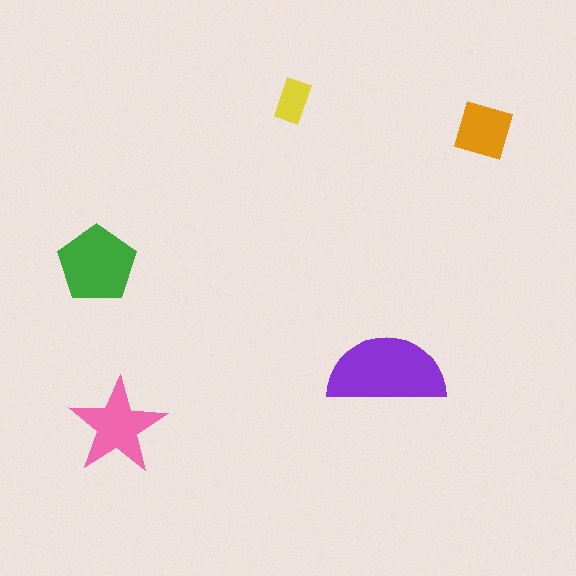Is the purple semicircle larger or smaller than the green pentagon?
Larger.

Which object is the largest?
The purple semicircle.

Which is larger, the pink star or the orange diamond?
The pink star.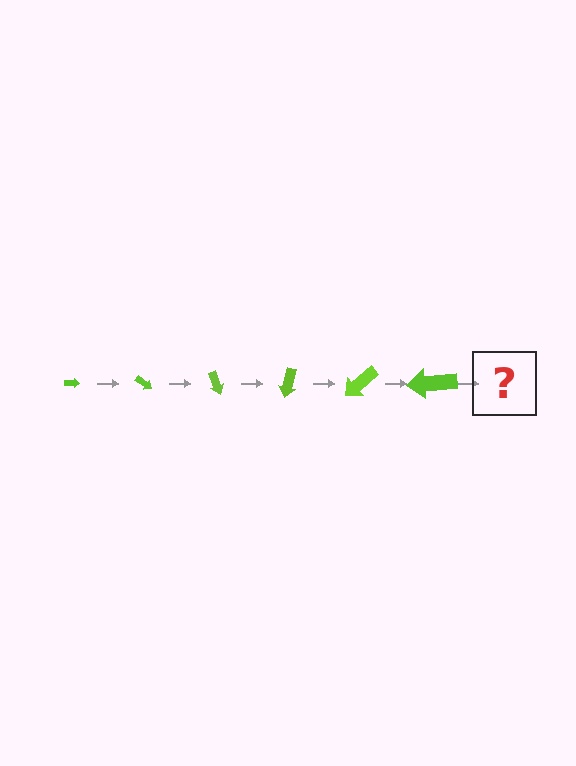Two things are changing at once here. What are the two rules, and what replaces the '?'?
The two rules are that the arrow grows larger each step and it rotates 35 degrees each step. The '?' should be an arrow, larger than the previous one and rotated 210 degrees from the start.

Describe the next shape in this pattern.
It should be an arrow, larger than the previous one and rotated 210 degrees from the start.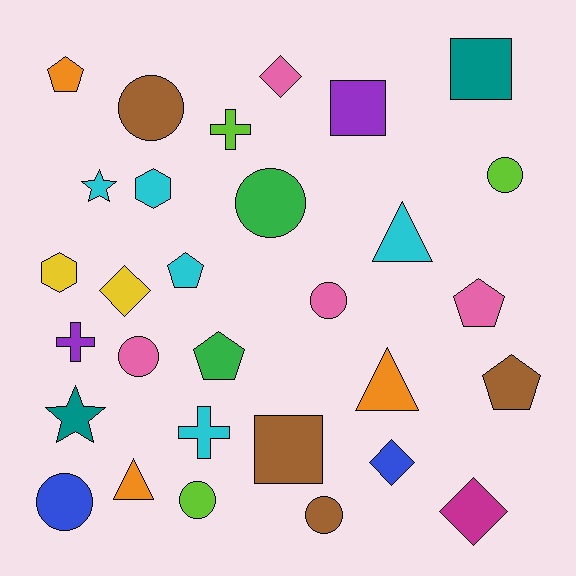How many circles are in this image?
There are 8 circles.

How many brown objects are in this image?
There are 4 brown objects.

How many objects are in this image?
There are 30 objects.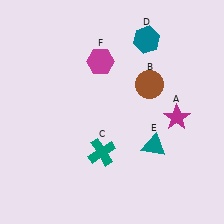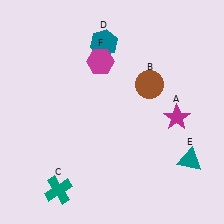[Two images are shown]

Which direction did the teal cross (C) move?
The teal cross (C) moved left.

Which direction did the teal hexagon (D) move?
The teal hexagon (D) moved left.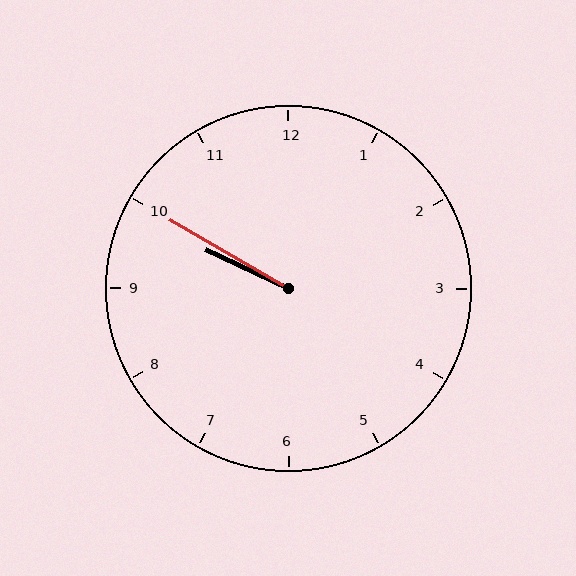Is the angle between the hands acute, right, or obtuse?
It is acute.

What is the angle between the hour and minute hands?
Approximately 5 degrees.